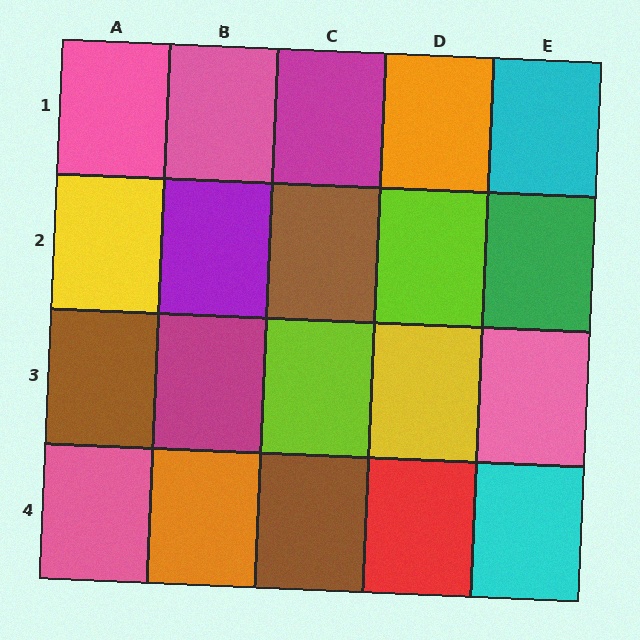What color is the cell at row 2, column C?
Brown.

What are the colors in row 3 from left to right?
Brown, magenta, lime, yellow, pink.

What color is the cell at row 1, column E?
Cyan.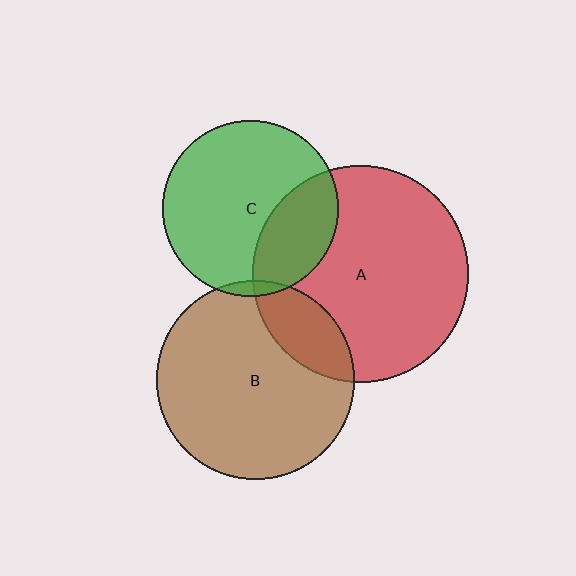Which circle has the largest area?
Circle A (red).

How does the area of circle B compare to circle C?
Approximately 1.3 times.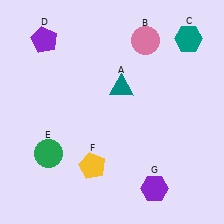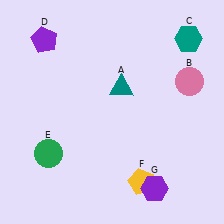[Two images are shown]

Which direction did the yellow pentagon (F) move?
The yellow pentagon (F) moved right.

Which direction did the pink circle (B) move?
The pink circle (B) moved right.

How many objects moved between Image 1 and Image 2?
2 objects moved between the two images.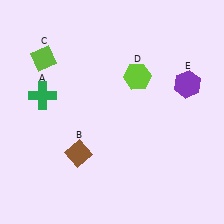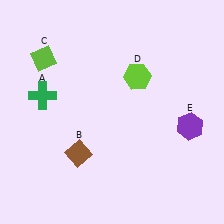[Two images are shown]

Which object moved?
The purple hexagon (E) moved down.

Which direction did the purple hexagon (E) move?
The purple hexagon (E) moved down.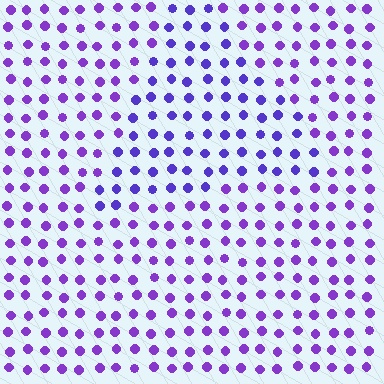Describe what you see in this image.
The image is filled with small purple elements in a uniform arrangement. A triangle-shaped region is visible where the elements are tinted to a slightly different hue, forming a subtle color boundary.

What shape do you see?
I see a triangle.